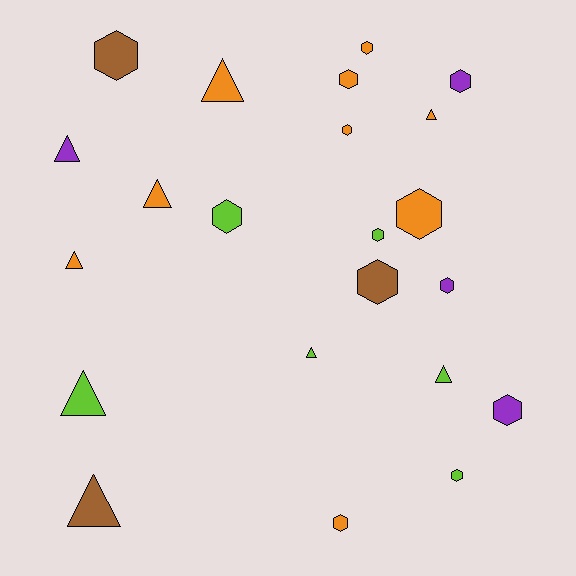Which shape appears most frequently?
Hexagon, with 13 objects.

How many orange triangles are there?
There are 4 orange triangles.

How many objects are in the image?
There are 22 objects.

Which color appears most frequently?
Orange, with 9 objects.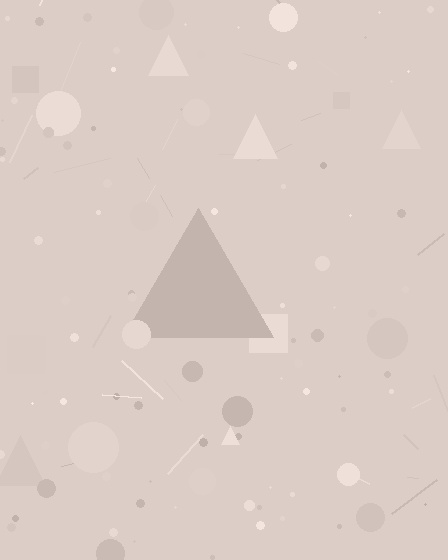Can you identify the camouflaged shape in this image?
The camouflaged shape is a triangle.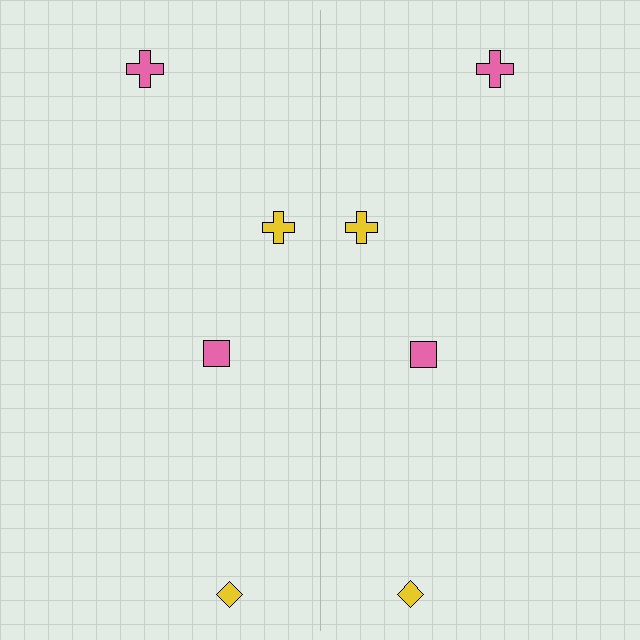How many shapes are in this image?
There are 8 shapes in this image.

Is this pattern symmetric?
Yes, this pattern has bilateral (reflection) symmetry.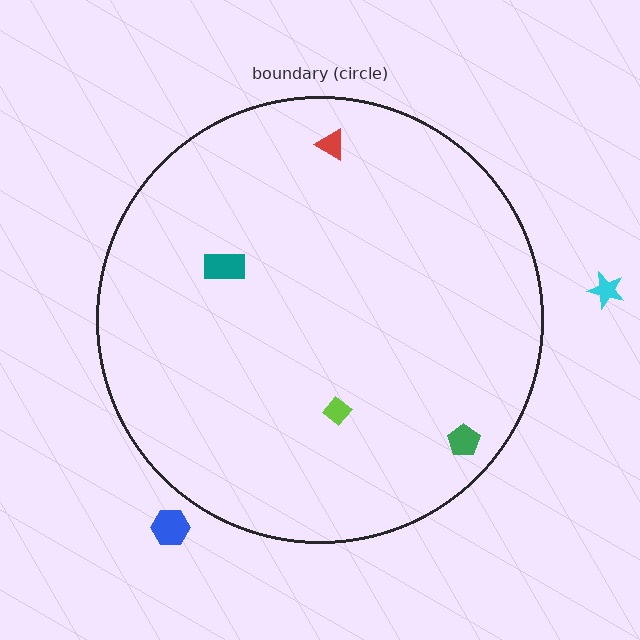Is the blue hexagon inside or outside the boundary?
Outside.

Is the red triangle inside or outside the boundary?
Inside.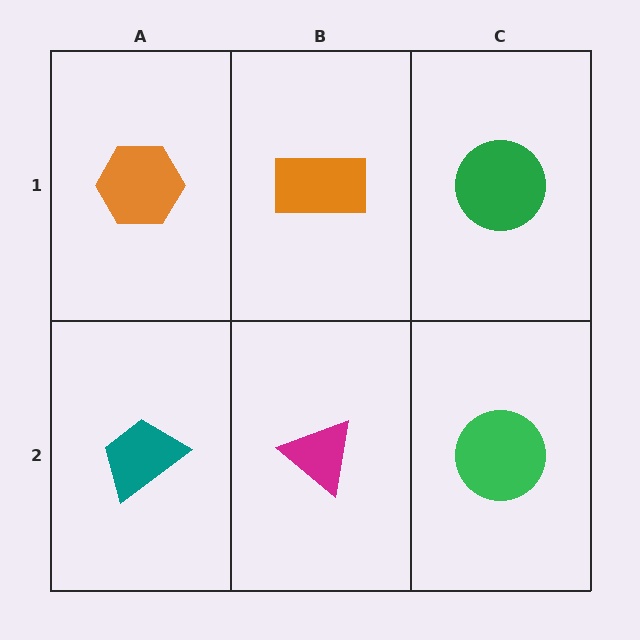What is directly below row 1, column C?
A green circle.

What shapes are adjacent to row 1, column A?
A teal trapezoid (row 2, column A), an orange rectangle (row 1, column B).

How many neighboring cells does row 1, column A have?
2.